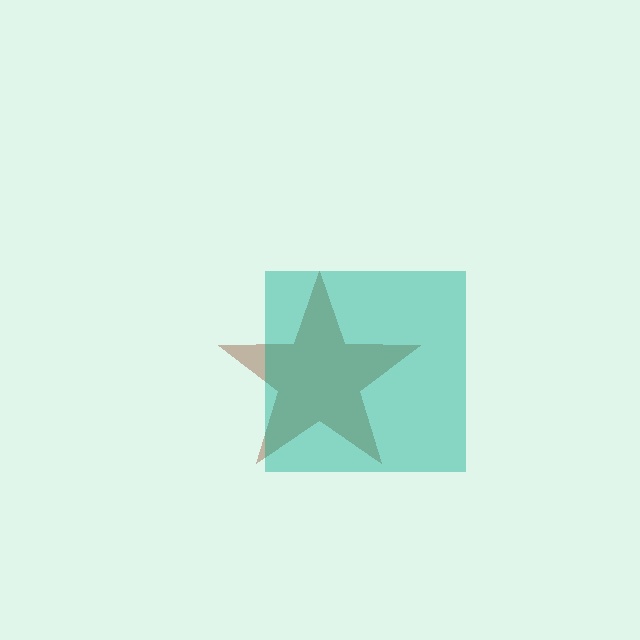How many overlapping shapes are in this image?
There are 2 overlapping shapes in the image.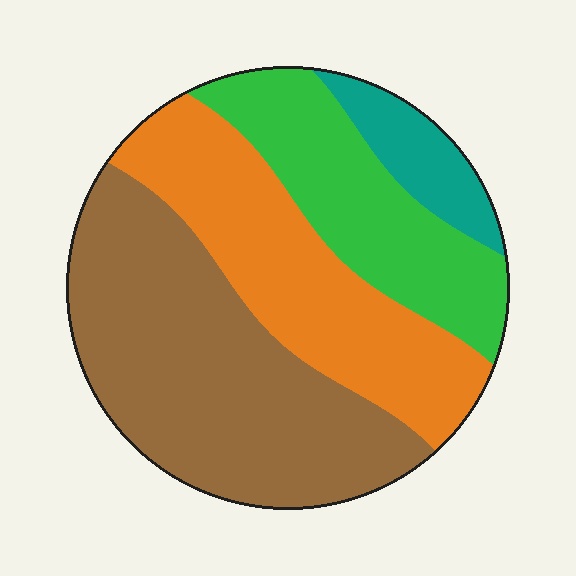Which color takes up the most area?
Brown, at roughly 40%.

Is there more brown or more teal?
Brown.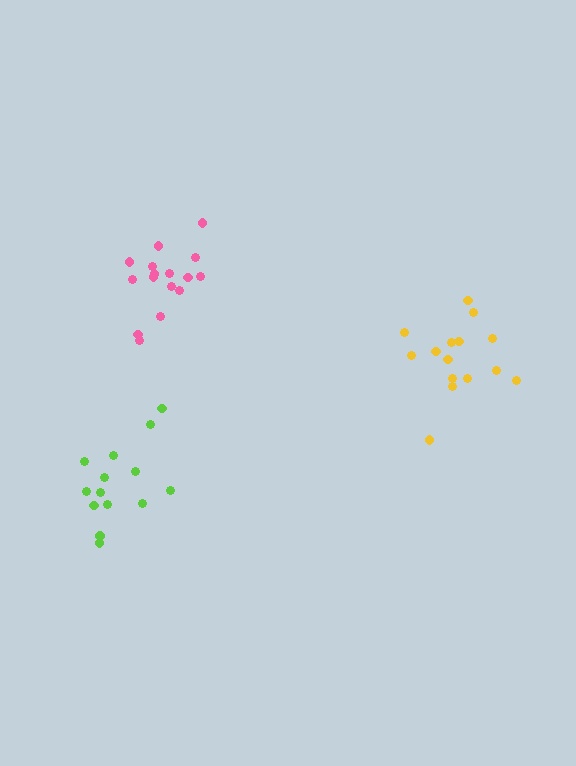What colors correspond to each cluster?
The clusters are colored: yellow, pink, lime.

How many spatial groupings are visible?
There are 3 spatial groupings.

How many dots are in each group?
Group 1: 15 dots, Group 2: 16 dots, Group 3: 14 dots (45 total).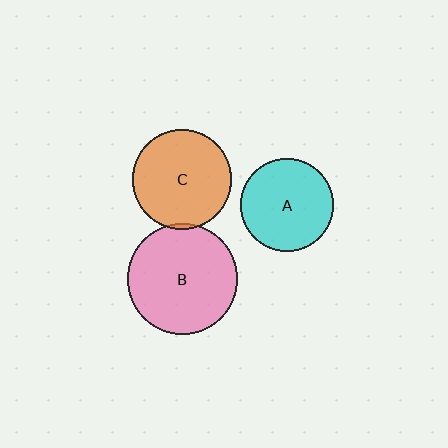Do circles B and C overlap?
Yes.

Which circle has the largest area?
Circle B (pink).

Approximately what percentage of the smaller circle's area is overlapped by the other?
Approximately 5%.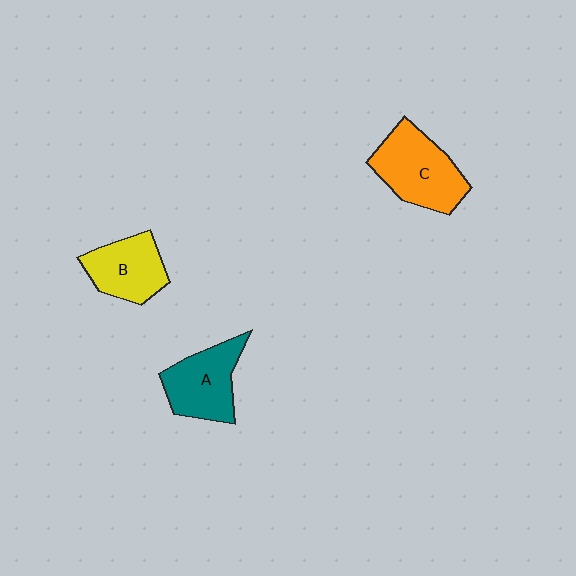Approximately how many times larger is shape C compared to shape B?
Approximately 1.3 times.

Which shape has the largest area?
Shape C (orange).